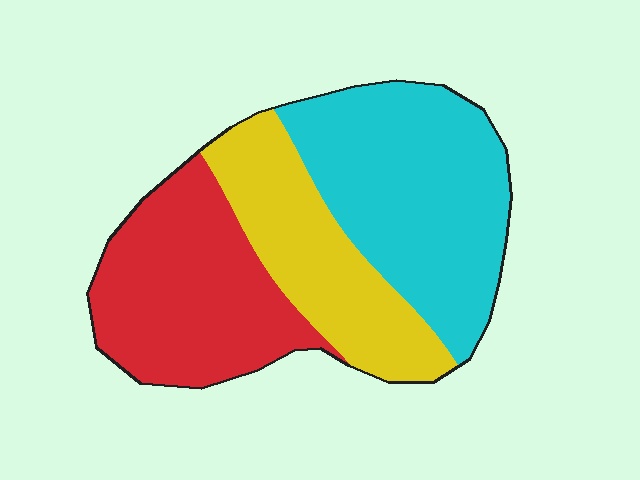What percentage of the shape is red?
Red takes up between a sixth and a third of the shape.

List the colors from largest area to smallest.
From largest to smallest: cyan, red, yellow.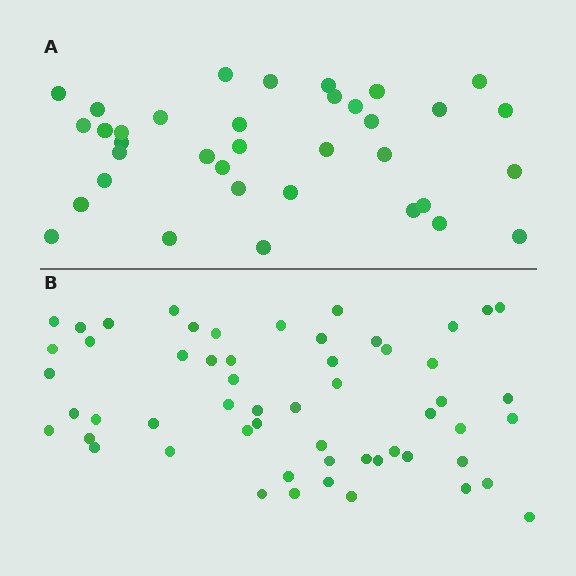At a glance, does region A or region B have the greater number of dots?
Region B (the bottom region) has more dots.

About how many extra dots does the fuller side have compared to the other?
Region B has approximately 20 more dots than region A.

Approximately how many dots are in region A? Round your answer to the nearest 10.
About 40 dots. (The exact count is 36, which rounds to 40.)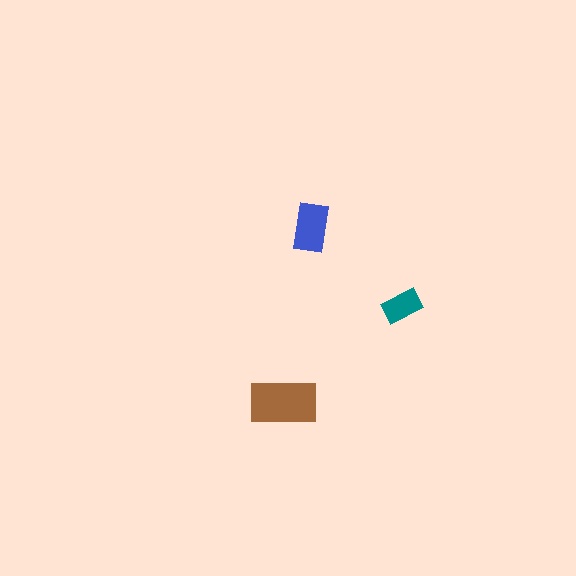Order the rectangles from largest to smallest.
the brown one, the blue one, the teal one.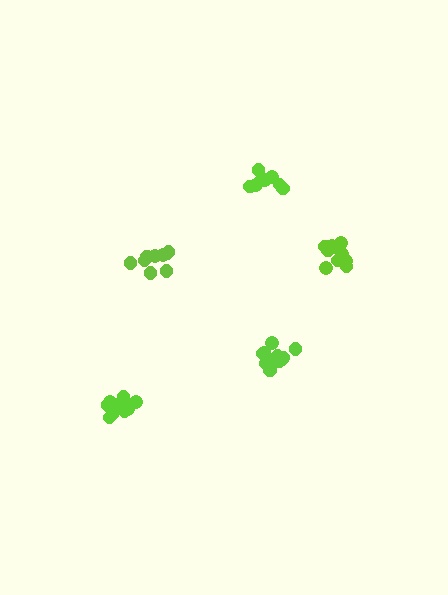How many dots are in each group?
Group 1: 10 dots, Group 2: 9 dots, Group 3: 8 dots, Group 4: 12 dots, Group 5: 12 dots (51 total).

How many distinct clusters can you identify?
There are 5 distinct clusters.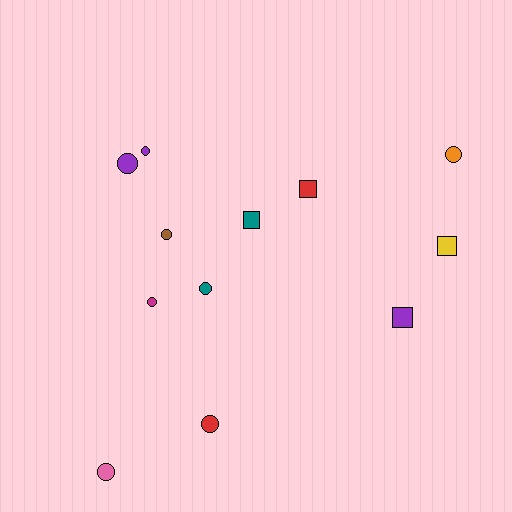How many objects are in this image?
There are 12 objects.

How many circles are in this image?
There are 8 circles.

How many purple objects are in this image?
There are 3 purple objects.